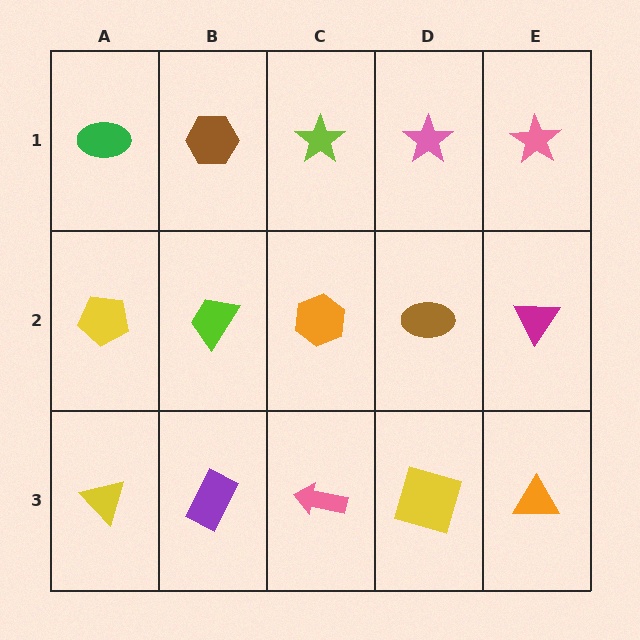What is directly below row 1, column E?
A magenta triangle.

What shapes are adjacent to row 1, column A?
A yellow pentagon (row 2, column A), a brown hexagon (row 1, column B).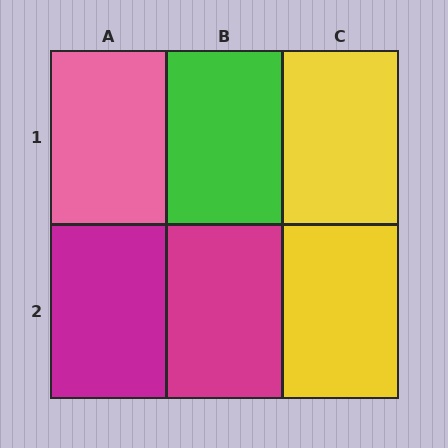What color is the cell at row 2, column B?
Magenta.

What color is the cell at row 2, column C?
Yellow.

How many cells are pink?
1 cell is pink.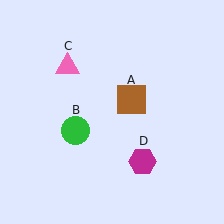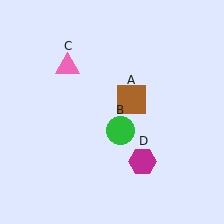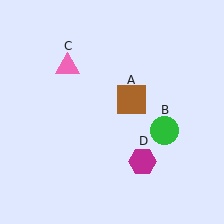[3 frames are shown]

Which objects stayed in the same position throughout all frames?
Brown square (object A) and pink triangle (object C) and magenta hexagon (object D) remained stationary.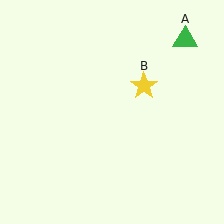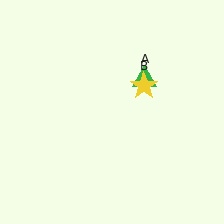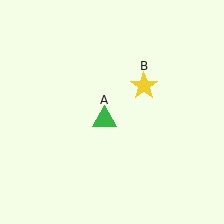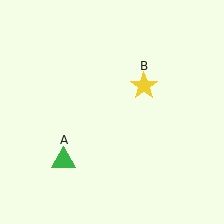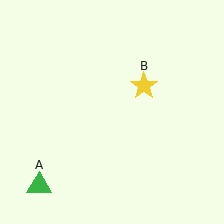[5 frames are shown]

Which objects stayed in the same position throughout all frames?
Yellow star (object B) remained stationary.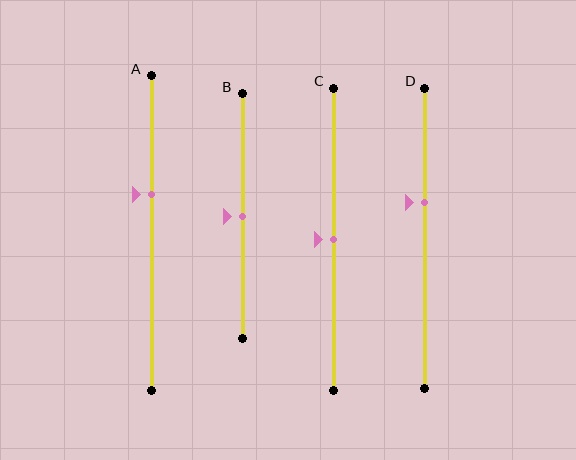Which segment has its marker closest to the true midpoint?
Segment B has its marker closest to the true midpoint.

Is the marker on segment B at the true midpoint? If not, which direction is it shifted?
Yes, the marker on segment B is at the true midpoint.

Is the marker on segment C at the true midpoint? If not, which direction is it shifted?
Yes, the marker on segment C is at the true midpoint.